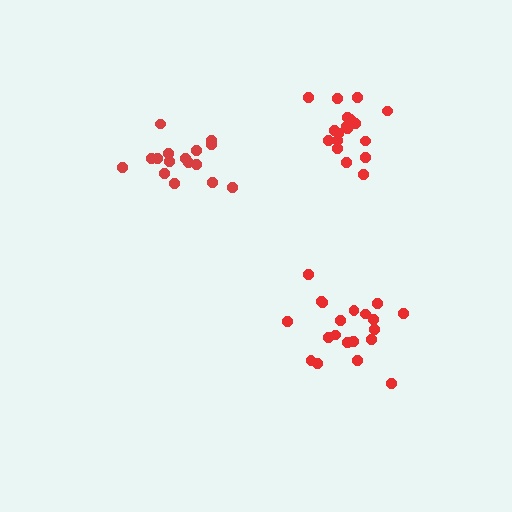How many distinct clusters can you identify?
There are 3 distinct clusters.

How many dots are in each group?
Group 1: 18 dots, Group 2: 16 dots, Group 3: 20 dots (54 total).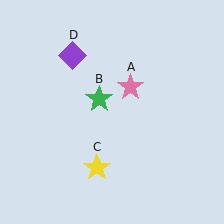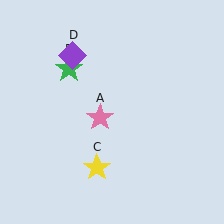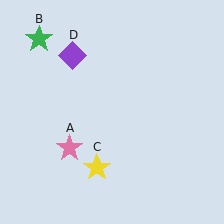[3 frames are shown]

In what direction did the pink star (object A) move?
The pink star (object A) moved down and to the left.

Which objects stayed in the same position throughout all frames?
Yellow star (object C) and purple diamond (object D) remained stationary.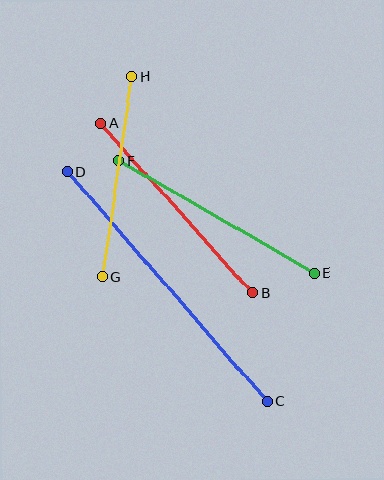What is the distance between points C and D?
The distance is approximately 304 pixels.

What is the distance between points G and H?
The distance is approximately 203 pixels.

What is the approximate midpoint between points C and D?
The midpoint is at approximately (167, 287) pixels.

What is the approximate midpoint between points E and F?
The midpoint is at approximately (217, 217) pixels.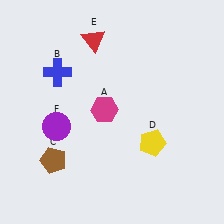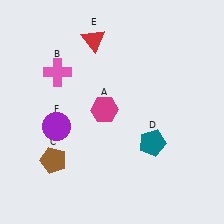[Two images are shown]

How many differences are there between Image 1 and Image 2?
There are 2 differences between the two images.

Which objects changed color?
B changed from blue to pink. D changed from yellow to teal.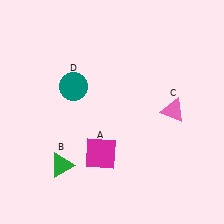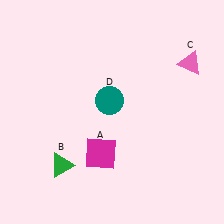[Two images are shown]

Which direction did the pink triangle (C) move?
The pink triangle (C) moved up.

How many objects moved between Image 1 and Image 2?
2 objects moved between the two images.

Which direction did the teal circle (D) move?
The teal circle (D) moved right.